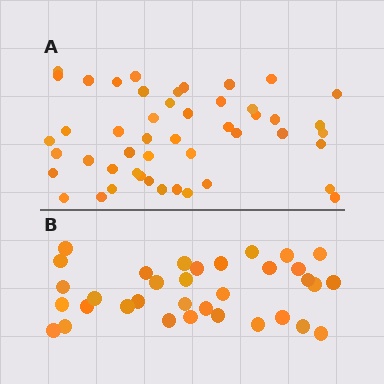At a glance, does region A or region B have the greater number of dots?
Region A (the top region) has more dots.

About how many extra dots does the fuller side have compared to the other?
Region A has approximately 15 more dots than region B.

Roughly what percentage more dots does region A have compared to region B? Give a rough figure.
About 40% more.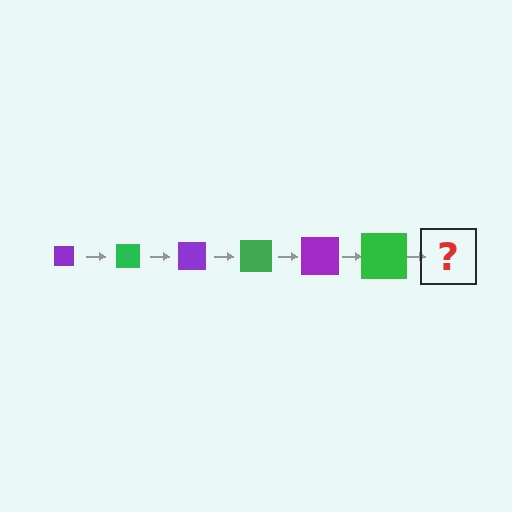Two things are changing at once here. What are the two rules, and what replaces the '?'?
The two rules are that the square grows larger each step and the color cycles through purple and green. The '?' should be a purple square, larger than the previous one.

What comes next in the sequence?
The next element should be a purple square, larger than the previous one.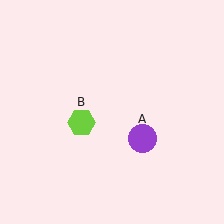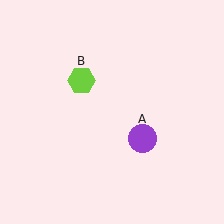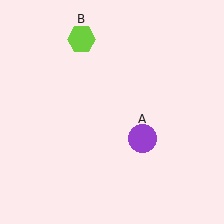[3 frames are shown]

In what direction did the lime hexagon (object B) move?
The lime hexagon (object B) moved up.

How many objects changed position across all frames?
1 object changed position: lime hexagon (object B).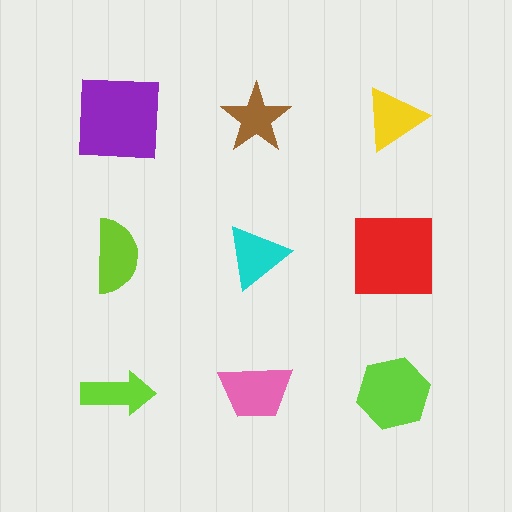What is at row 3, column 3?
A lime hexagon.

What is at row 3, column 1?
A lime arrow.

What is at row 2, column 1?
A lime semicircle.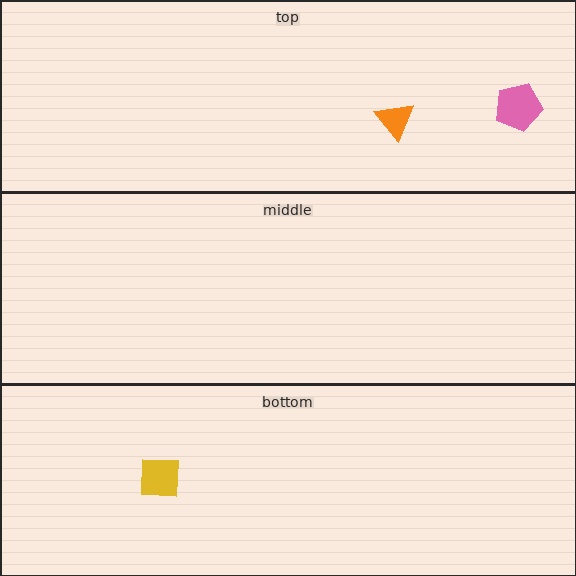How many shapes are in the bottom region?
1.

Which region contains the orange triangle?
The top region.